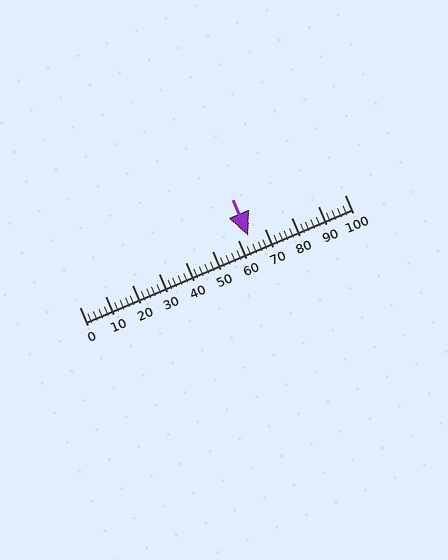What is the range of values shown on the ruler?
The ruler shows values from 0 to 100.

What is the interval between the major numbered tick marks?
The major tick marks are spaced 10 units apart.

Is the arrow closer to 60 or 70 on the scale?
The arrow is closer to 60.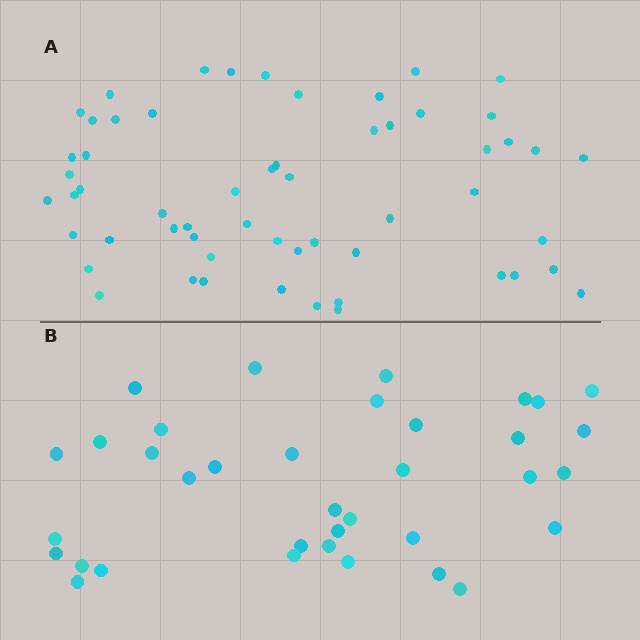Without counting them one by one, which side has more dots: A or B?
Region A (the top region) has more dots.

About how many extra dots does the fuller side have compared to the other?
Region A has approximately 20 more dots than region B.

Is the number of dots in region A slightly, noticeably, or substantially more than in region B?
Region A has substantially more. The ratio is roughly 1.6 to 1.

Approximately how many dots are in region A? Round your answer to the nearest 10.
About 60 dots. (The exact count is 57, which rounds to 60.)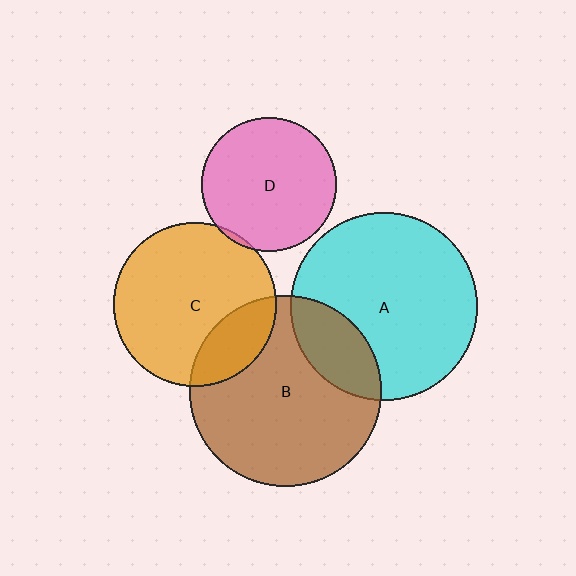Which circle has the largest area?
Circle B (brown).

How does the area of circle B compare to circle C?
Approximately 1.4 times.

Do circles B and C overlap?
Yes.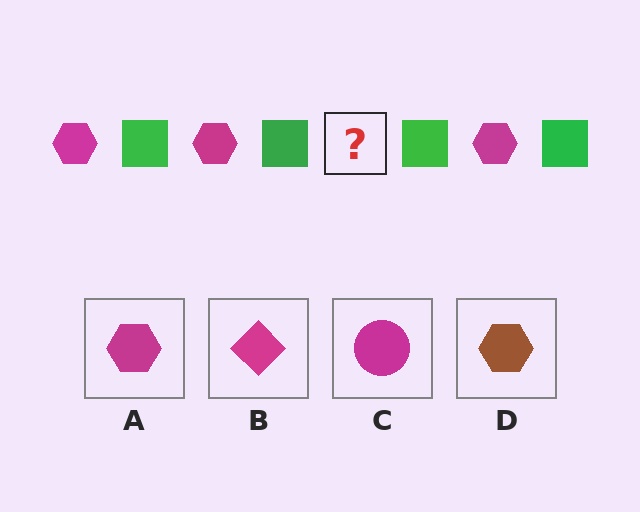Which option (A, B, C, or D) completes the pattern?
A.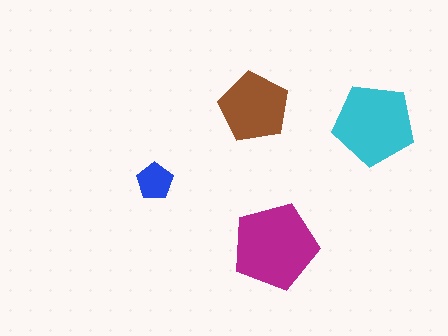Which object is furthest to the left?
The blue pentagon is leftmost.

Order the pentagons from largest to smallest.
the magenta one, the cyan one, the brown one, the blue one.